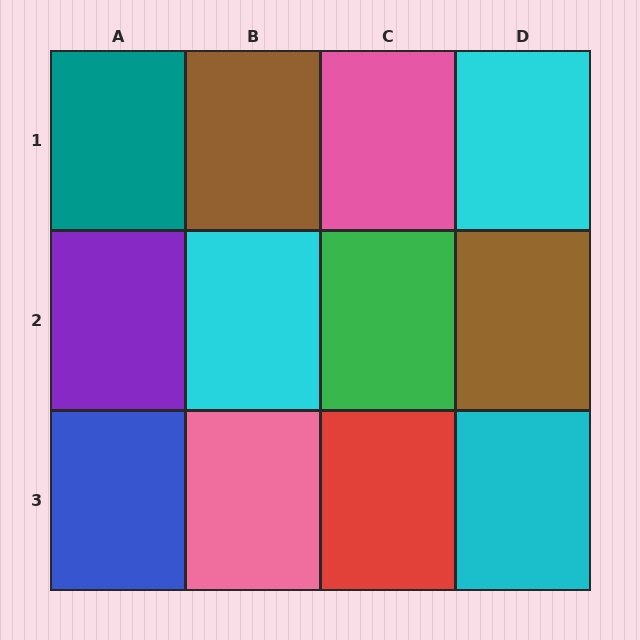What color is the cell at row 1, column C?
Pink.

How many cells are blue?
1 cell is blue.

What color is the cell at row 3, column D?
Cyan.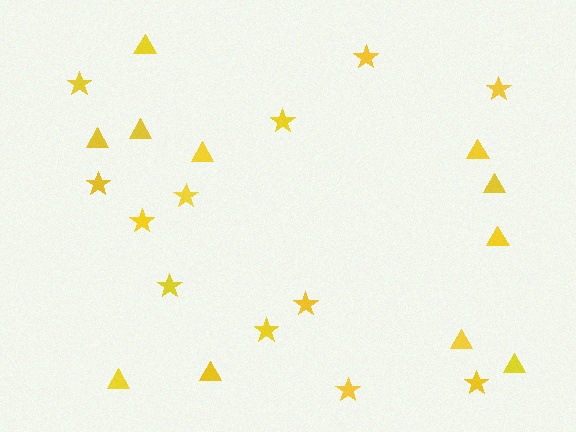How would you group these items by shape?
There are 2 groups: one group of triangles (11) and one group of stars (12).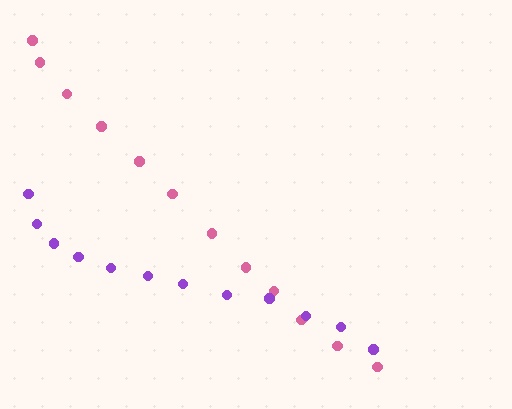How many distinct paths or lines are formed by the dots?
There are 2 distinct paths.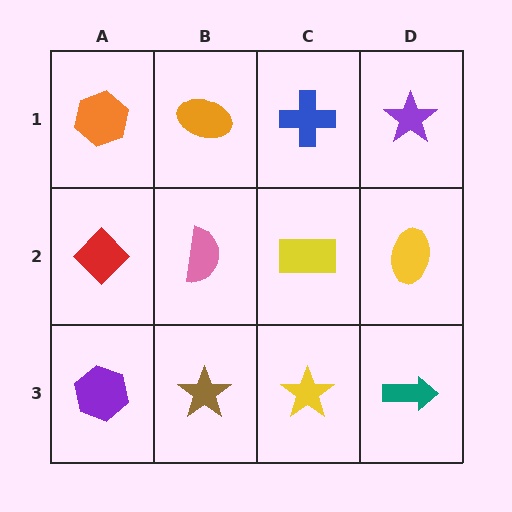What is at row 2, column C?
A yellow rectangle.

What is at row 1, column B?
An orange ellipse.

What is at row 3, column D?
A teal arrow.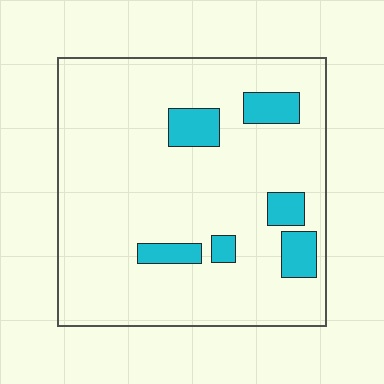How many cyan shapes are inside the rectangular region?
6.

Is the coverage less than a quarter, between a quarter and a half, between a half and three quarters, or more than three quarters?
Less than a quarter.